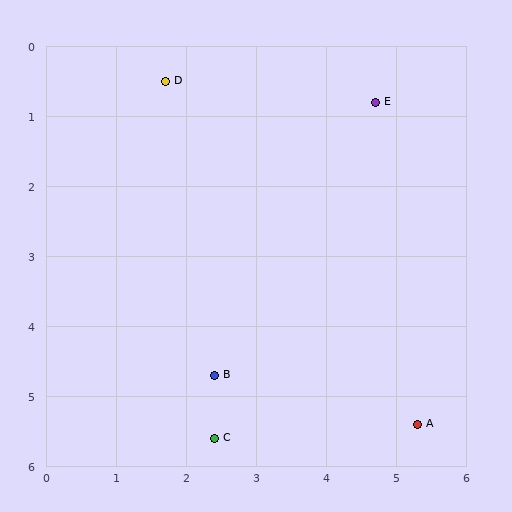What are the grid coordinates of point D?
Point D is at approximately (1.7, 0.5).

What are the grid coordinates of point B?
Point B is at approximately (2.4, 4.7).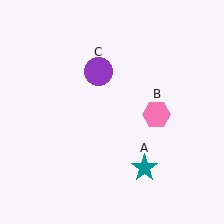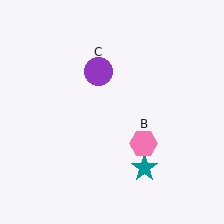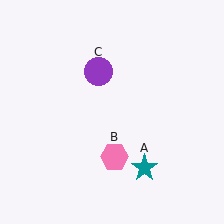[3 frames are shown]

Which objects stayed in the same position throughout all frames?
Teal star (object A) and purple circle (object C) remained stationary.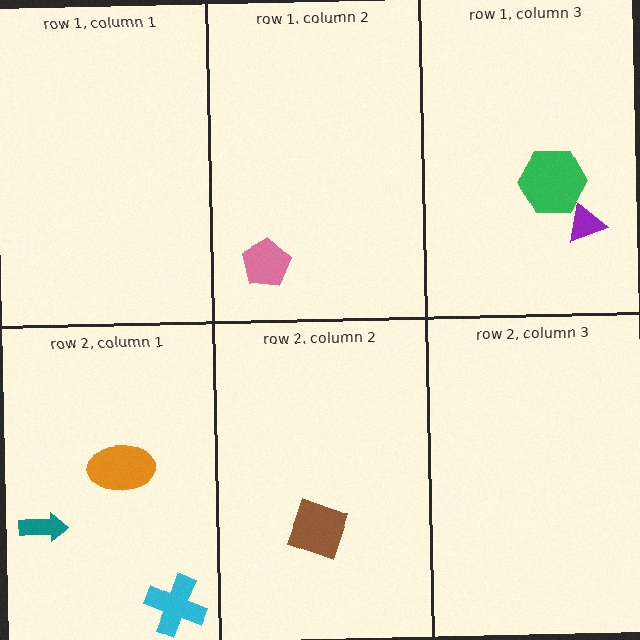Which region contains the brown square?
The row 2, column 2 region.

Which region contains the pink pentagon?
The row 1, column 2 region.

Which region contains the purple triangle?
The row 1, column 3 region.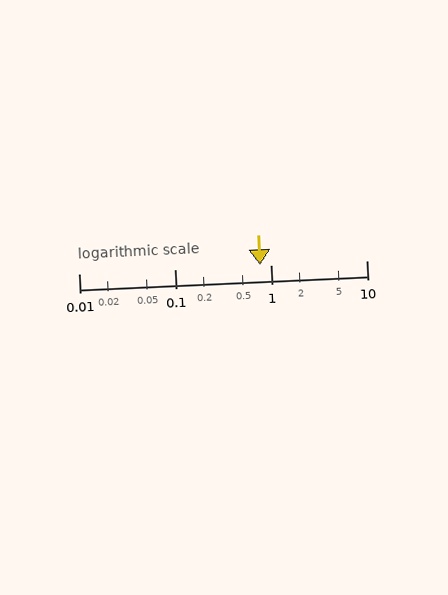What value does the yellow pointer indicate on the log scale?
The pointer indicates approximately 0.78.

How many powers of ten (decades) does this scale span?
The scale spans 3 decades, from 0.01 to 10.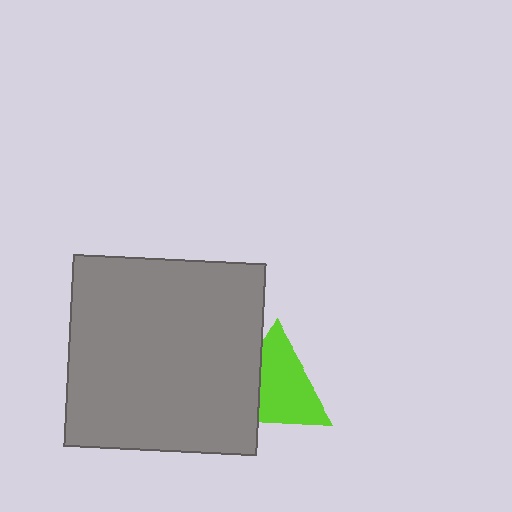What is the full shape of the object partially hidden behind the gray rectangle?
The partially hidden object is a lime triangle.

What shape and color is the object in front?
The object in front is a gray rectangle.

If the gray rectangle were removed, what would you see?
You would see the complete lime triangle.